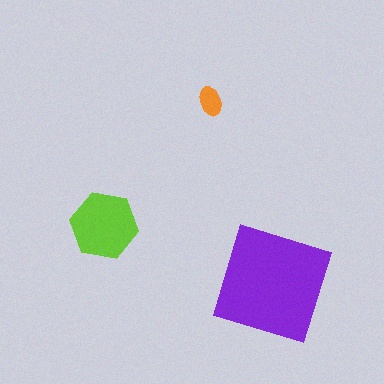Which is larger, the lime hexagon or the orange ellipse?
The lime hexagon.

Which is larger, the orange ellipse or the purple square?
The purple square.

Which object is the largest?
The purple square.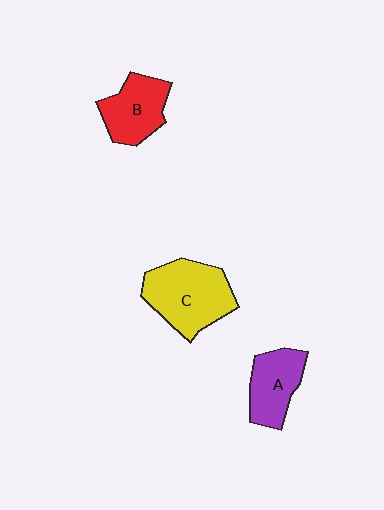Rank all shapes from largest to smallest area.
From largest to smallest: C (yellow), B (red), A (purple).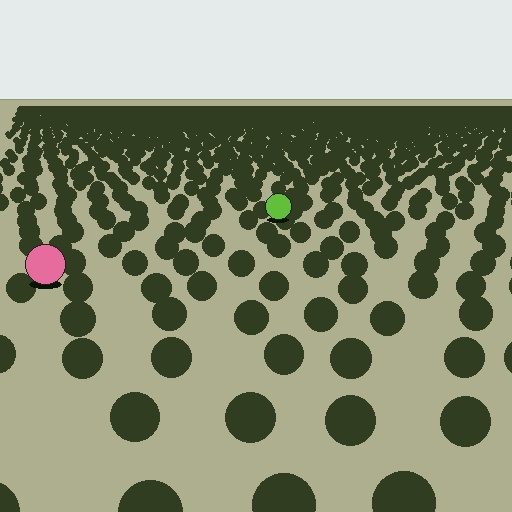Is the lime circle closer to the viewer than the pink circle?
No. The pink circle is closer — you can tell from the texture gradient: the ground texture is coarser near it.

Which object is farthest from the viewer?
The lime circle is farthest from the viewer. It appears smaller and the ground texture around it is denser.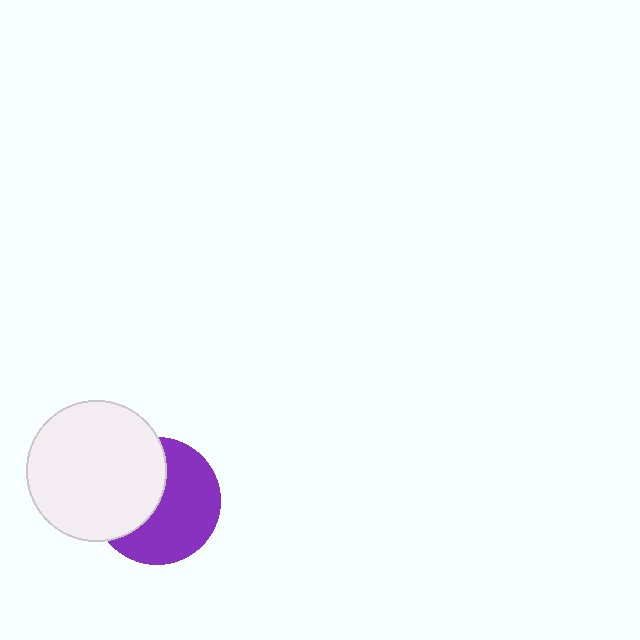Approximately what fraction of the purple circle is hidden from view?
Roughly 43% of the purple circle is hidden behind the white circle.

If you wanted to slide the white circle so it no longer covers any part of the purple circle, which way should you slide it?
Slide it left — that is the most direct way to separate the two shapes.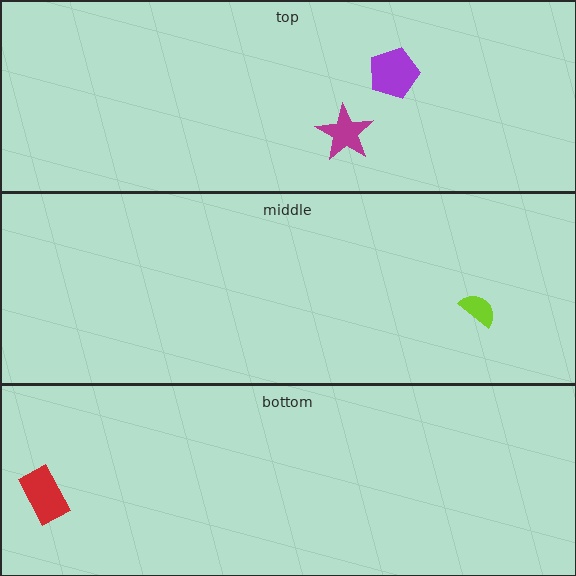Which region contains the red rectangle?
The bottom region.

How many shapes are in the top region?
2.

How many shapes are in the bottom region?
1.